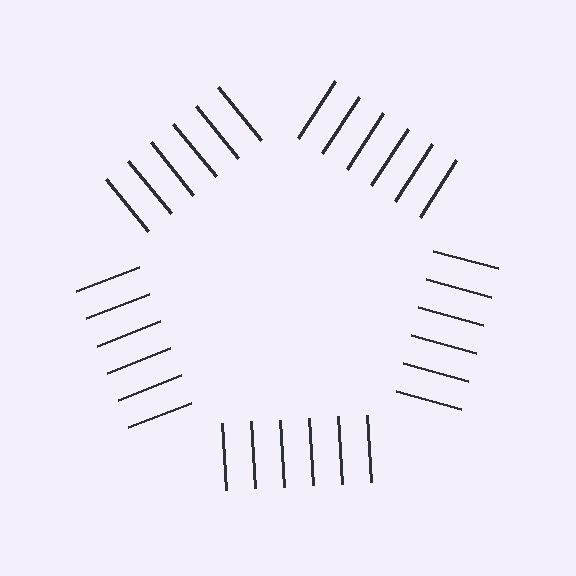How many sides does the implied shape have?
5 sides — the line-ends trace a pentagon.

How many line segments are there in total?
30 — 6 along each of the 5 edges.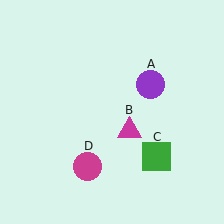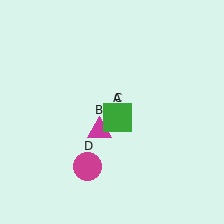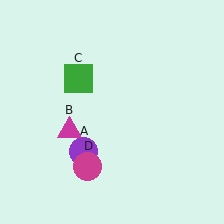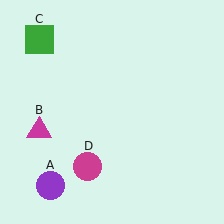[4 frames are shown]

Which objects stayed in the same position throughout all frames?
Magenta circle (object D) remained stationary.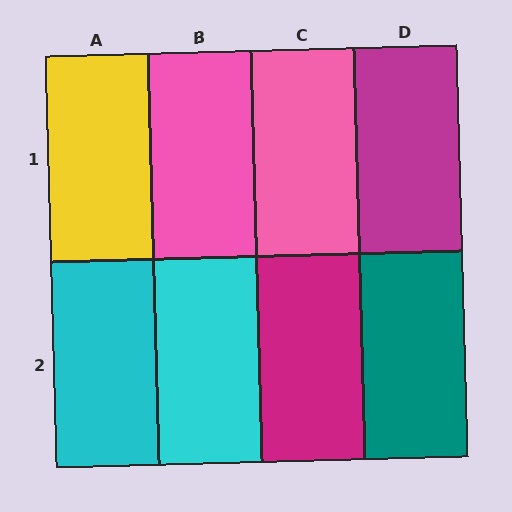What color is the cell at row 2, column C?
Magenta.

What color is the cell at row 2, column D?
Teal.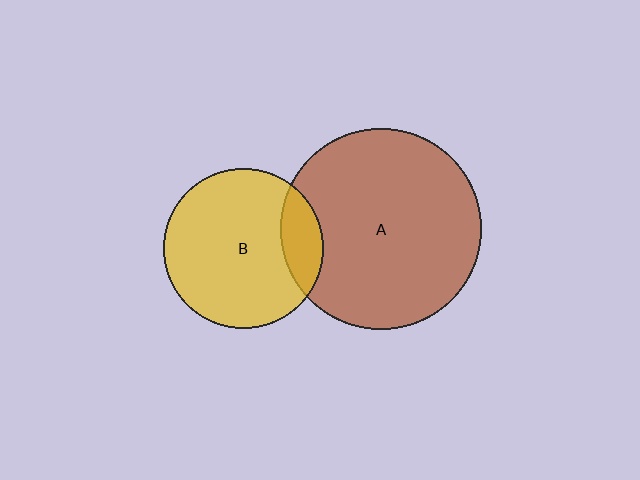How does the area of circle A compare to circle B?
Approximately 1.6 times.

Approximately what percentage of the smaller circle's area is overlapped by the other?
Approximately 15%.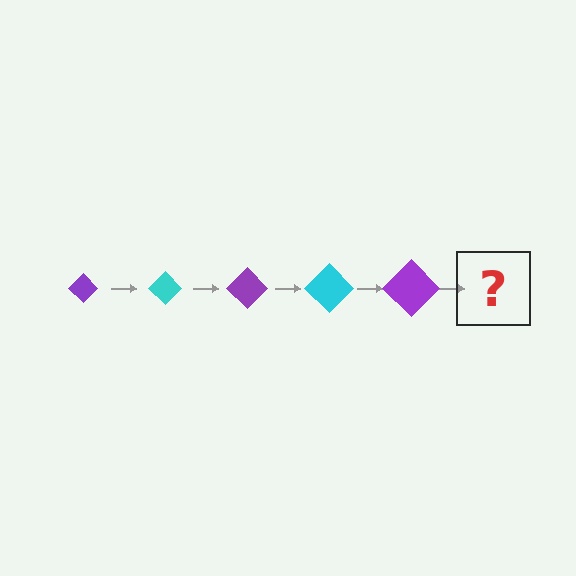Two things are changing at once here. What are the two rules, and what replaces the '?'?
The two rules are that the diamond grows larger each step and the color cycles through purple and cyan. The '?' should be a cyan diamond, larger than the previous one.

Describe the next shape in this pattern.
It should be a cyan diamond, larger than the previous one.